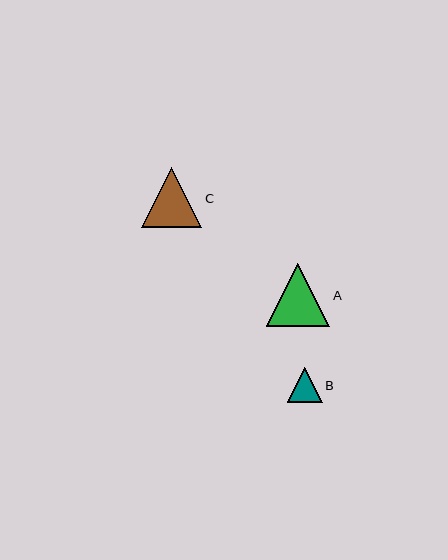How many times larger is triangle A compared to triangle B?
Triangle A is approximately 1.8 times the size of triangle B.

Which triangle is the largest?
Triangle A is the largest with a size of approximately 63 pixels.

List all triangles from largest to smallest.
From largest to smallest: A, C, B.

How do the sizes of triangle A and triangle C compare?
Triangle A and triangle C are approximately the same size.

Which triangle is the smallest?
Triangle B is the smallest with a size of approximately 35 pixels.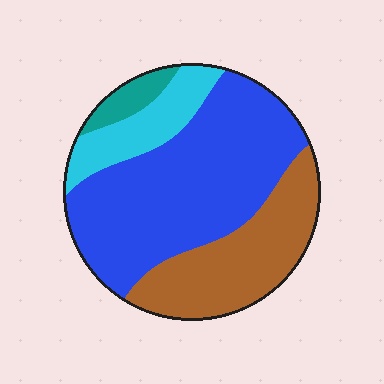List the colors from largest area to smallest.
From largest to smallest: blue, brown, cyan, teal.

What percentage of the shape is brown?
Brown covers roughly 30% of the shape.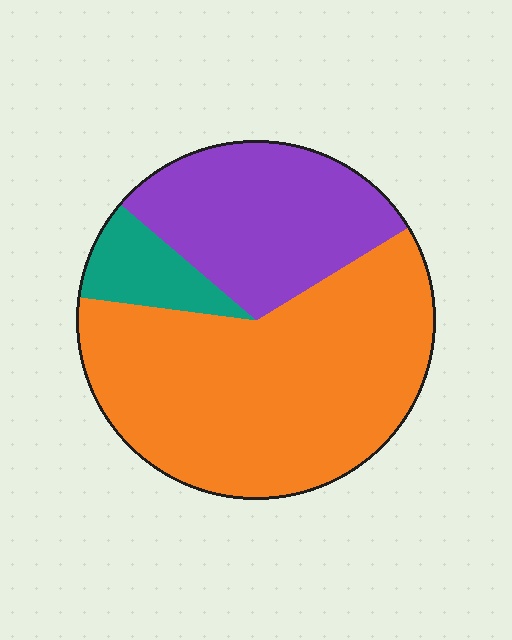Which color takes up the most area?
Orange, at roughly 60%.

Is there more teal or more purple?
Purple.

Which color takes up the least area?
Teal, at roughly 10%.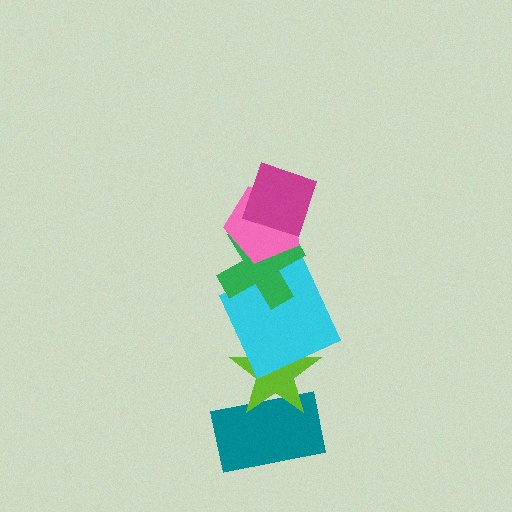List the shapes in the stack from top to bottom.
From top to bottom: the magenta diamond, the pink pentagon, the green cross, the cyan square, the lime star, the teal rectangle.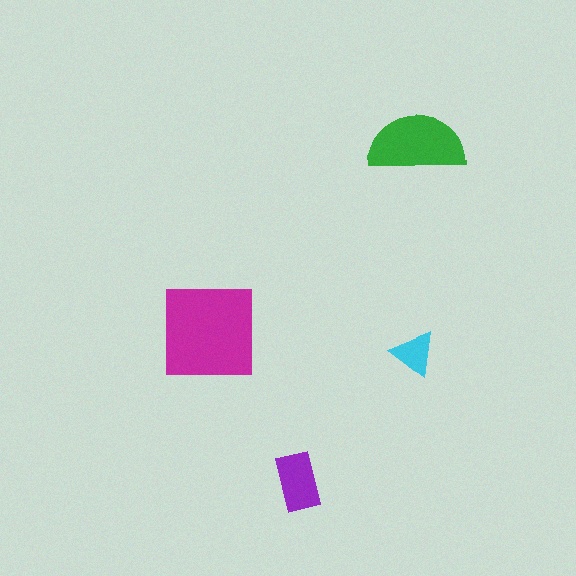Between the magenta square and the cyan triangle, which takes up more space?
The magenta square.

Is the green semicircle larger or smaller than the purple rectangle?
Larger.